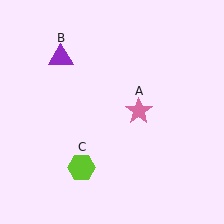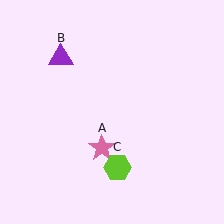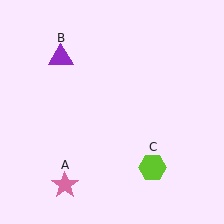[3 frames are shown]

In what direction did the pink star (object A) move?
The pink star (object A) moved down and to the left.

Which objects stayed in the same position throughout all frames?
Purple triangle (object B) remained stationary.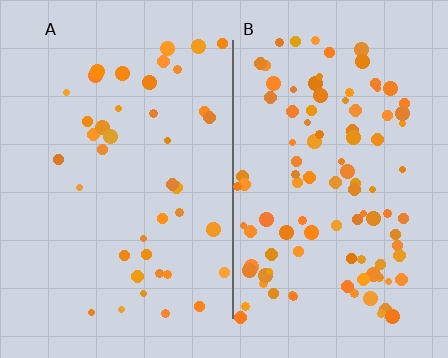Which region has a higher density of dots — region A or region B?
B (the right).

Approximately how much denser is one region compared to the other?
Approximately 2.5× — region B over region A.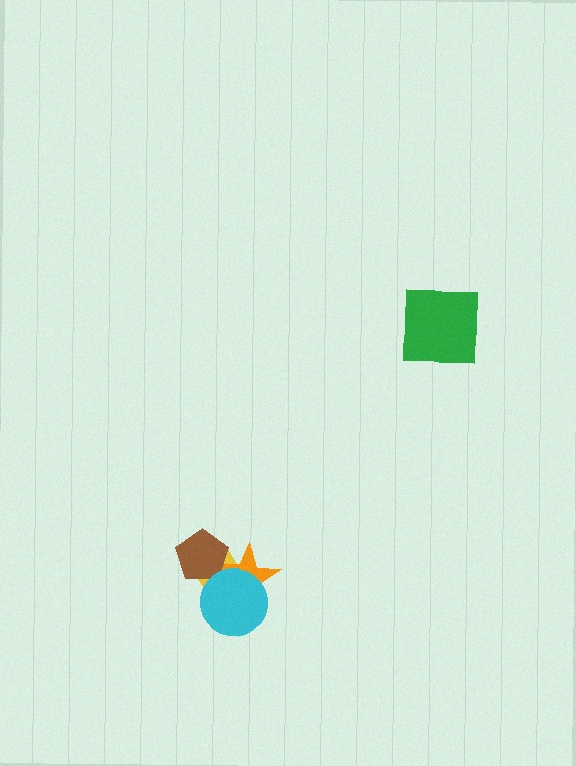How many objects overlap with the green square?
0 objects overlap with the green square.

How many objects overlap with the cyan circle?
2 objects overlap with the cyan circle.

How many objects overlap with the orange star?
3 objects overlap with the orange star.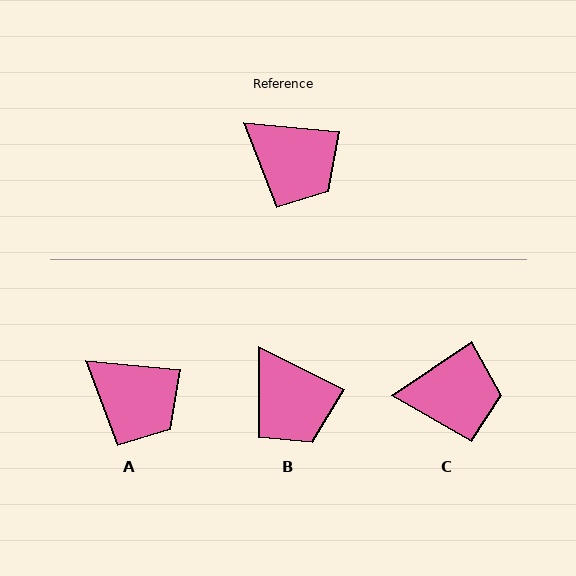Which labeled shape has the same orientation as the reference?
A.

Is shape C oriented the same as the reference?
No, it is off by about 39 degrees.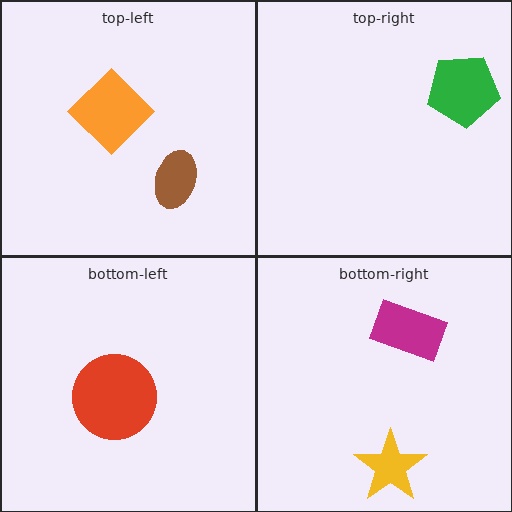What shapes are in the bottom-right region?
The magenta rectangle, the yellow star.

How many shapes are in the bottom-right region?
2.